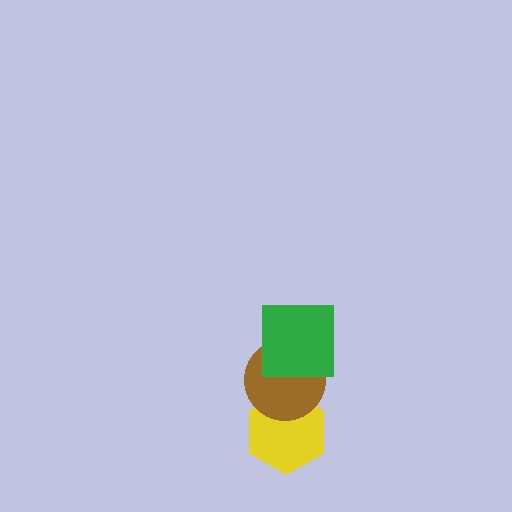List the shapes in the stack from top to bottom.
From top to bottom: the green square, the brown circle, the yellow hexagon.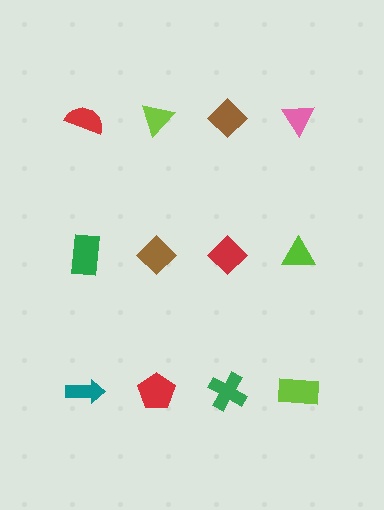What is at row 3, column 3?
A green cross.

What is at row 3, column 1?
A teal arrow.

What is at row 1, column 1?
A red semicircle.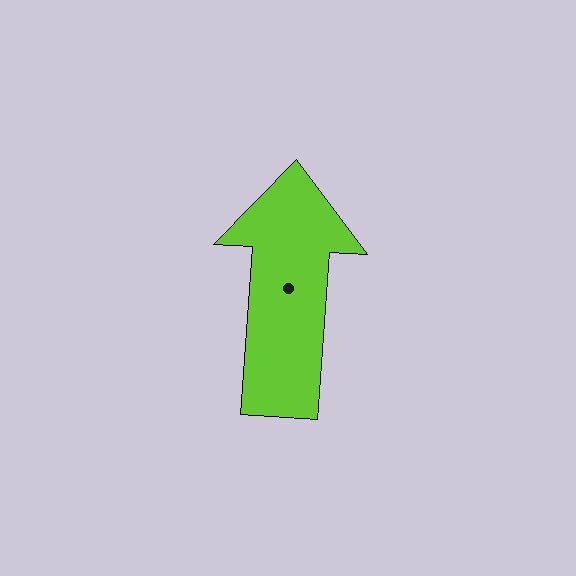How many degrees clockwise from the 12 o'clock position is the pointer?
Approximately 4 degrees.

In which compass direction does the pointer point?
North.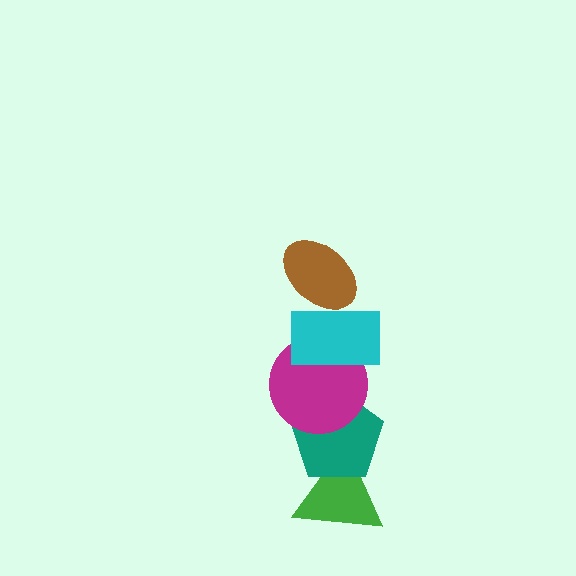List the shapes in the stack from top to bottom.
From top to bottom: the brown ellipse, the cyan rectangle, the magenta circle, the teal pentagon, the green triangle.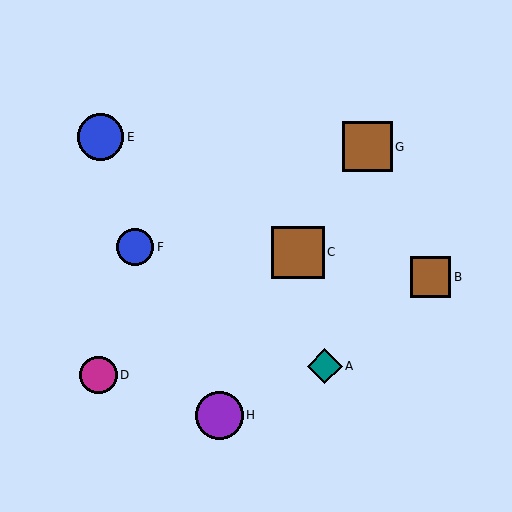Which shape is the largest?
The brown square (labeled C) is the largest.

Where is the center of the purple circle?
The center of the purple circle is at (219, 415).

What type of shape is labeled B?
Shape B is a brown square.